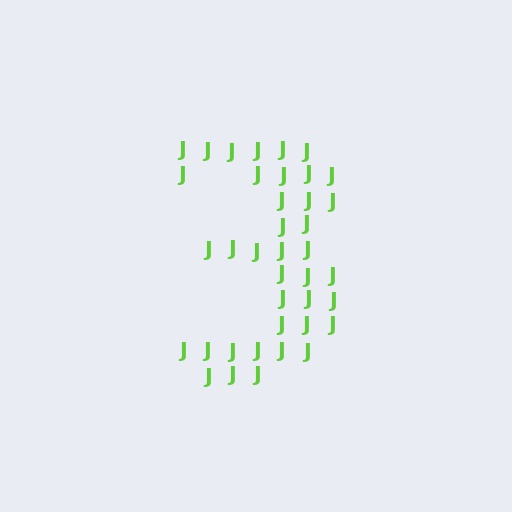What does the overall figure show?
The overall figure shows the digit 3.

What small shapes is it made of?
It is made of small letter J's.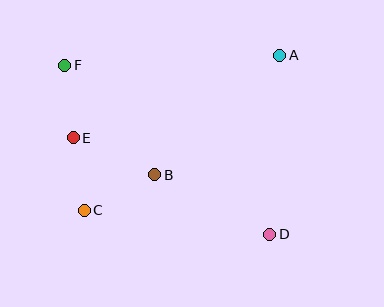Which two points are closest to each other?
Points C and E are closest to each other.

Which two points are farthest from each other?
Points D and F are farthest from each other.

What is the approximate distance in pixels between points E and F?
The distance between E and F is approximately 73 pixels.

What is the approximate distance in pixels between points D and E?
The distance between D and E is approximately 219 pixels.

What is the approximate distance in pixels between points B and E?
The distance between B and E is approximately 90 pixels.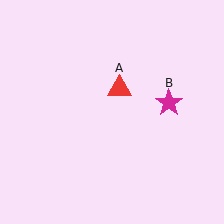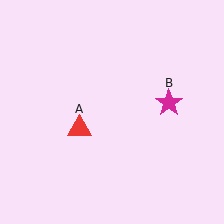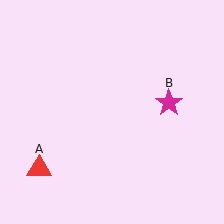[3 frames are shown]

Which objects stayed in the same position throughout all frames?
Magenta star (object B) remained stationary.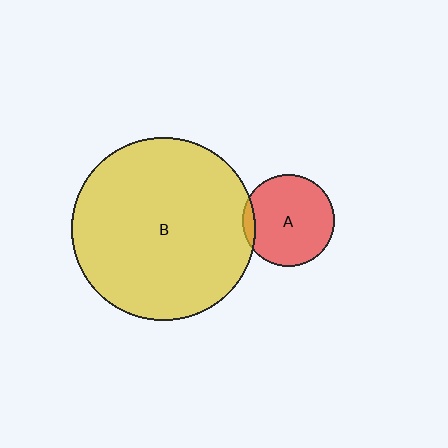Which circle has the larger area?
Circle B (yellow).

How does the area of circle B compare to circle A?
Approximately 4.0 times.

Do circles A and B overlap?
Yes.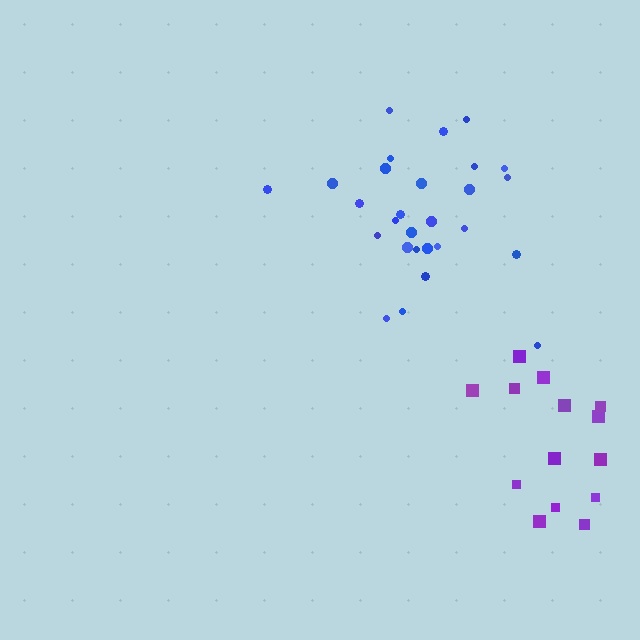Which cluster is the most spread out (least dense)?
Purple.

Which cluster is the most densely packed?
Blue.